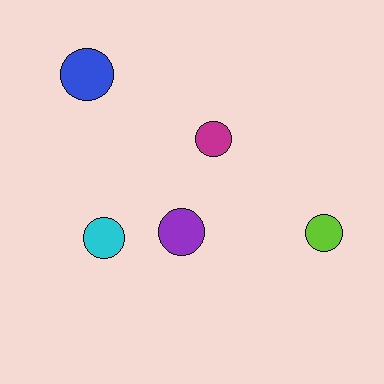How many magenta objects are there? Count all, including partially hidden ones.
There is 1 magenta object.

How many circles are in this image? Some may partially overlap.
There are 5 circles.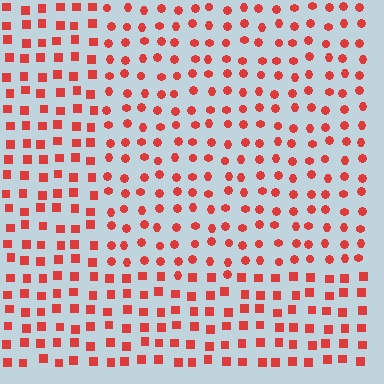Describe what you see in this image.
The image is filled with small red elements arranged in a uniform grid. A rectangle-shaped region contains circles, while the surrounding area contains squares. The boundary is defined purely by the change in element shape.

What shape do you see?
I see a rectangle.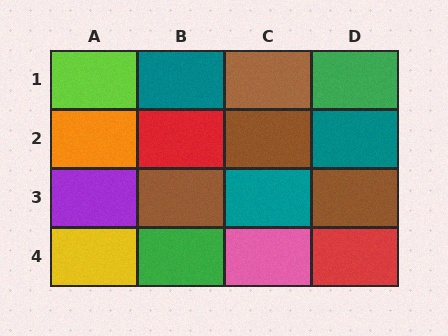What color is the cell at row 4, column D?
Red.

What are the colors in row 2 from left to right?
Orange, red, brown, teal.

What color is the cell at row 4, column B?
Green.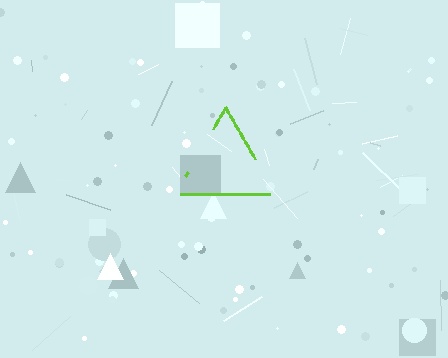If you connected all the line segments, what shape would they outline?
They would outline a triangle.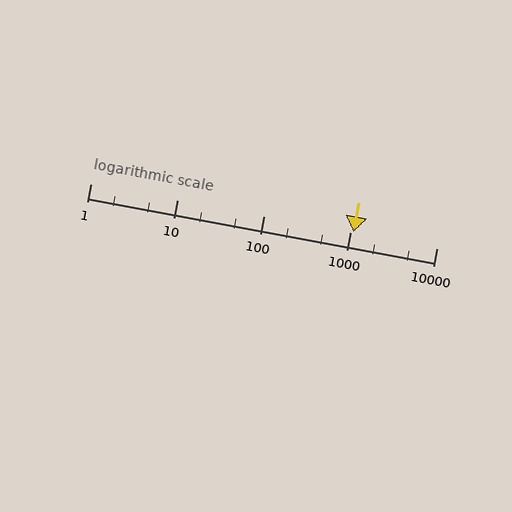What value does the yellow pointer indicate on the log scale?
The pointer indicates approximately 1100.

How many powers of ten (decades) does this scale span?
The scale spans 4 decades, from 1 to 10000.